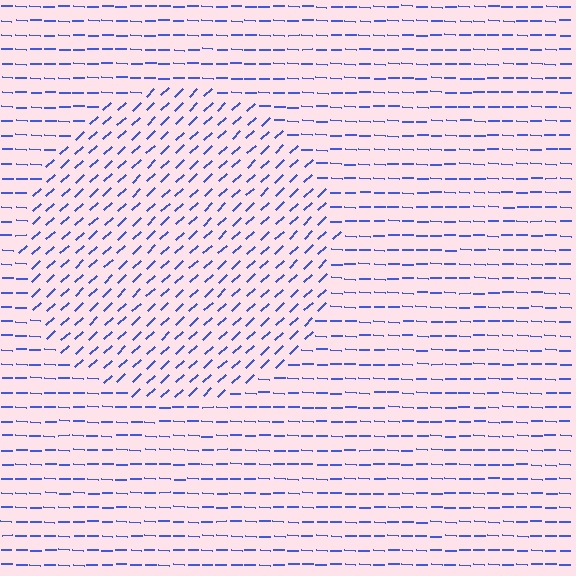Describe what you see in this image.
The image is filled with small blue line segments. A circle region in the image has lines oriented differently from the surrounding lines, creating a visible texture boundary.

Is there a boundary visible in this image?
Yes, there is a texture boundary formed by a change in line orientation.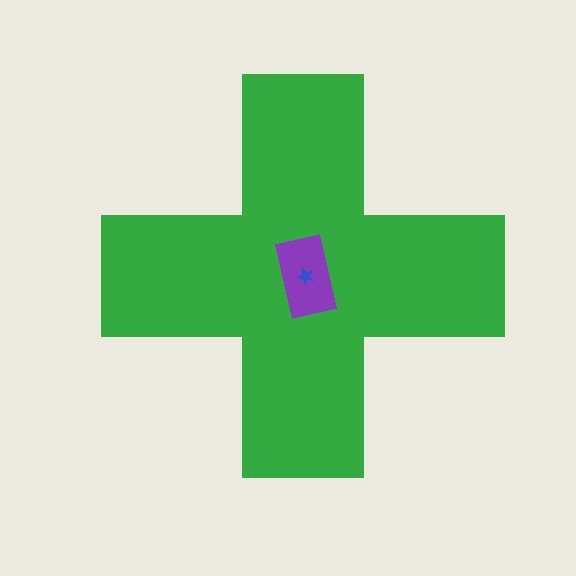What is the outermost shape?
The green cross.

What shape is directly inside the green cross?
The purple rectangle.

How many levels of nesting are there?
3.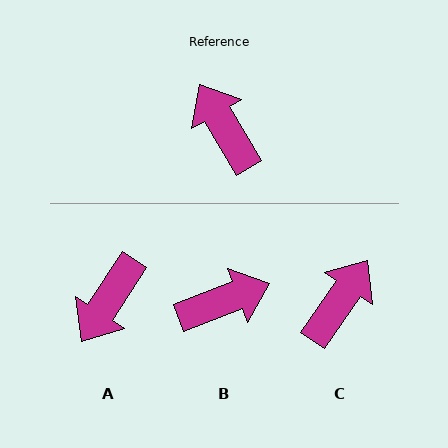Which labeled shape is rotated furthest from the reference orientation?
A, about 116 degrees away.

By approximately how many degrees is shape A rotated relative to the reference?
Approximately 116 degrees counter-clockwise.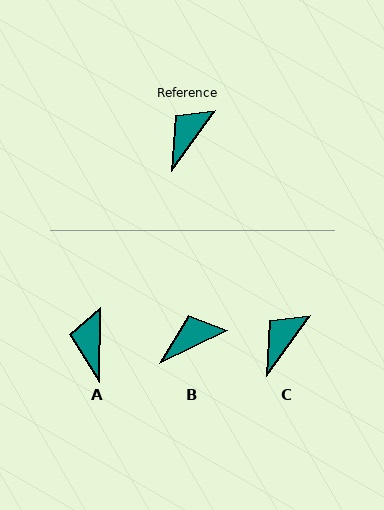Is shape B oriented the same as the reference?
No, it is off by about 29 degrees.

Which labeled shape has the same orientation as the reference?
C.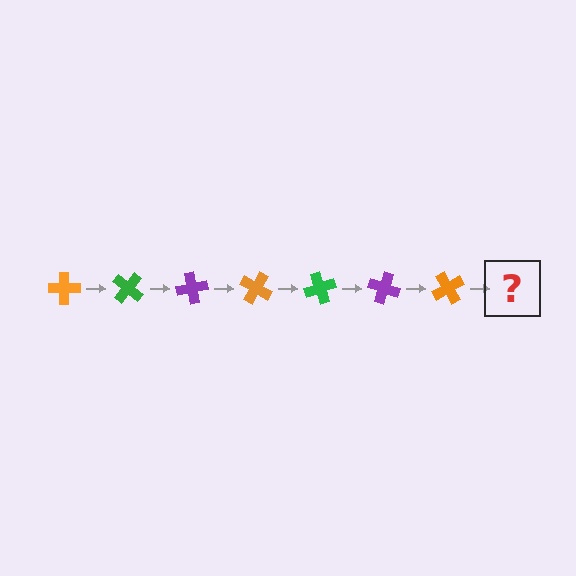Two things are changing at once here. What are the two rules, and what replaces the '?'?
The two rules are that it rotates 40 degrees each step and the color cycles through orange, green, and purple. The '?' should be a green cross, rotated 280 degrees from the start.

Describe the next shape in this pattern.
It should be a green cross, rotated 280 degrees from the start.